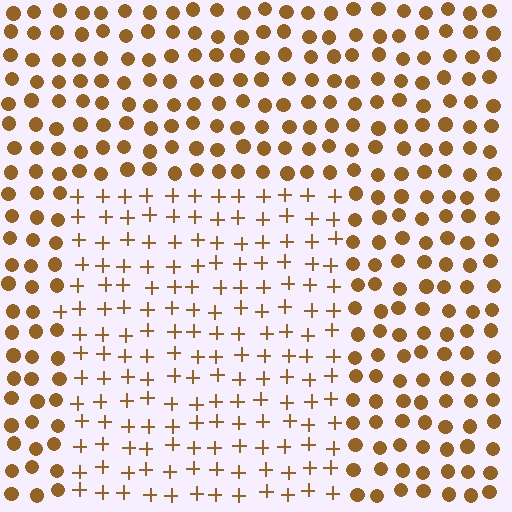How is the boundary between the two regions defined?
The boundary is defined by a change in element shape: plus signs inside vs. circles outside. All elements share the same color and spacing.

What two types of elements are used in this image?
The image uses plus signs inside the rectangle region and circles outside it.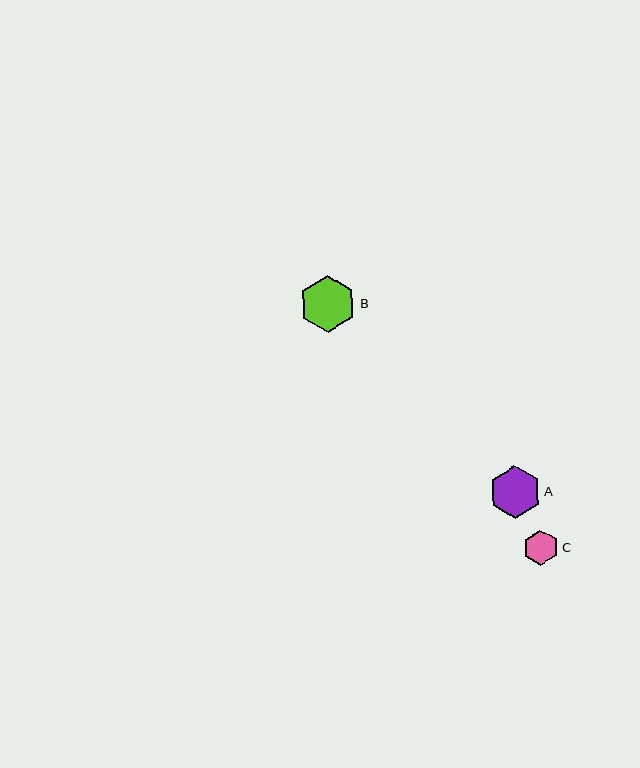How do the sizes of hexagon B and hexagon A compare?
Hexagon B and hexagon A are approximately the same size.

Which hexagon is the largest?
Hexagon B is the largest with a size of approximately 57 pixels.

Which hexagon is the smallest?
Hexagon C is the smallest with a size of approximately 36 pixels.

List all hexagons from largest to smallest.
From largest to smallest: B, A, C.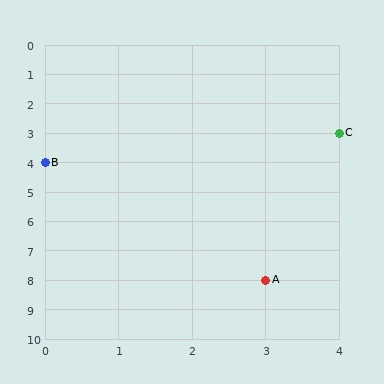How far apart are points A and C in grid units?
Points A and C are 1 column and 5 rows apart (about 5.1 grid units diagonally).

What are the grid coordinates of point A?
Point A is at grid coordinates (3, 8).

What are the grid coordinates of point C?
Point C is at grid coordinates (4, 3).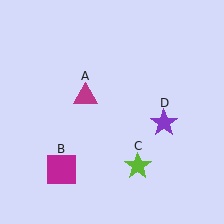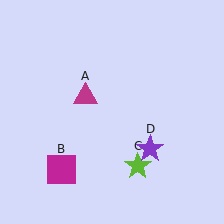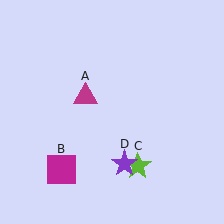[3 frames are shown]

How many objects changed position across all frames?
1 object changed position: purple star (object D).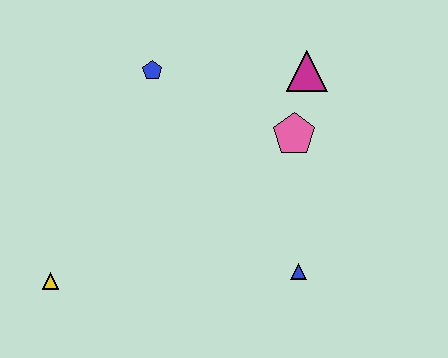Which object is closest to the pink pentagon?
The magenta triangle is closest to the pink pentagon.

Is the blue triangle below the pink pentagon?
Yes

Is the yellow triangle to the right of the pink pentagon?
No